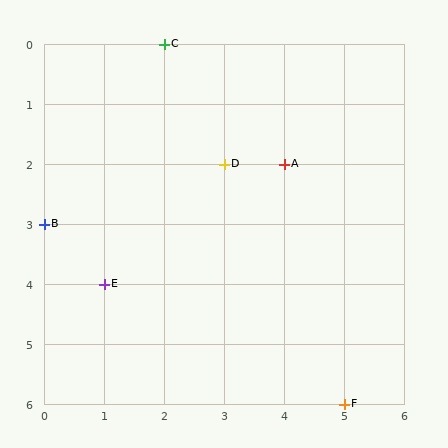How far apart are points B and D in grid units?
Points B and D are 3 columns and 1 row apart (about 3.2 grid units diagonally).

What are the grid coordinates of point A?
Point A is at grid coordinates (4, 2).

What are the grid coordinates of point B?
Point B is at grid coordinates (0, 3).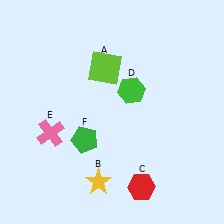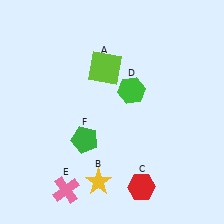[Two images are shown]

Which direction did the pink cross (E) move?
The pink cross (E) moved down.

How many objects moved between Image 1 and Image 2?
1 object moved between the two images.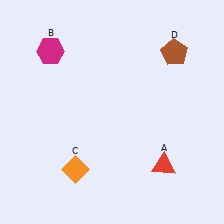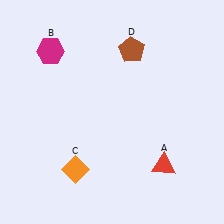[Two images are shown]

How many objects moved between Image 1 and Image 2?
1 object moved between the two images.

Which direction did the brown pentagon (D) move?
The brown pentagon (D) moved left.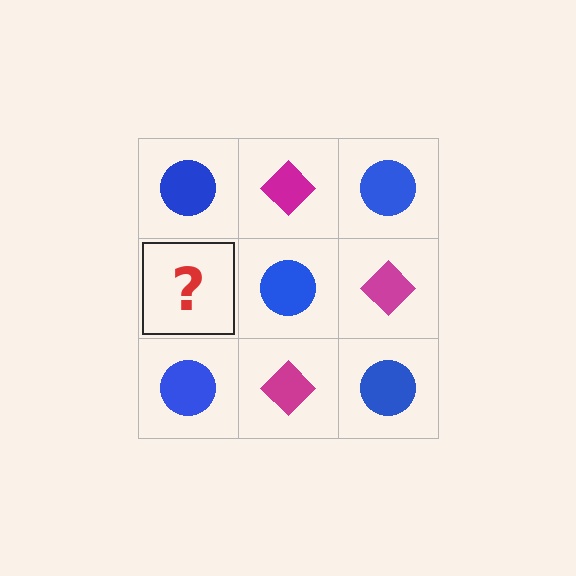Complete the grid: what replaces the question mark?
The question mark should be replaced with a magenta diamond.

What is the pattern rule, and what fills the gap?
The rule is that it alternates blue circle and magenta diamond in a checkerboard pattern. The gap should be filled with a magenta diamond.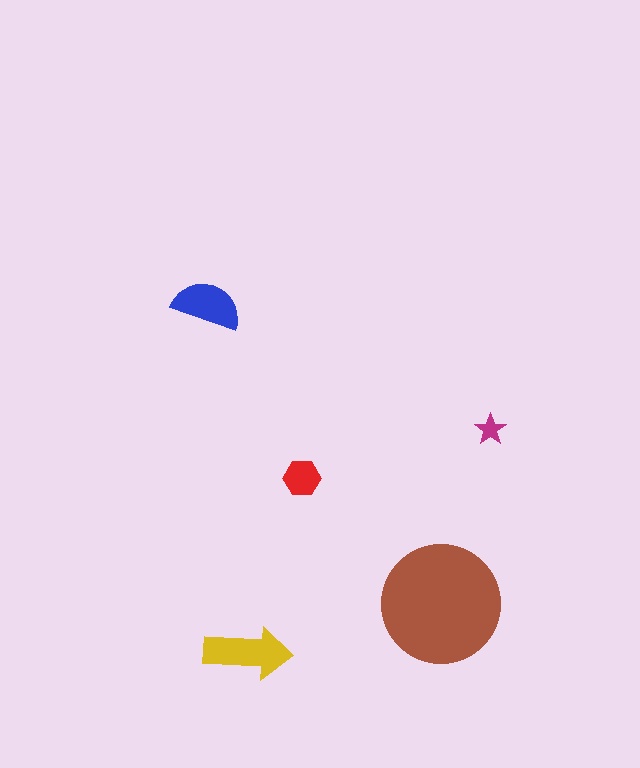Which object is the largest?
The brown circle.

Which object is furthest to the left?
The blue semicircle is leftmost.